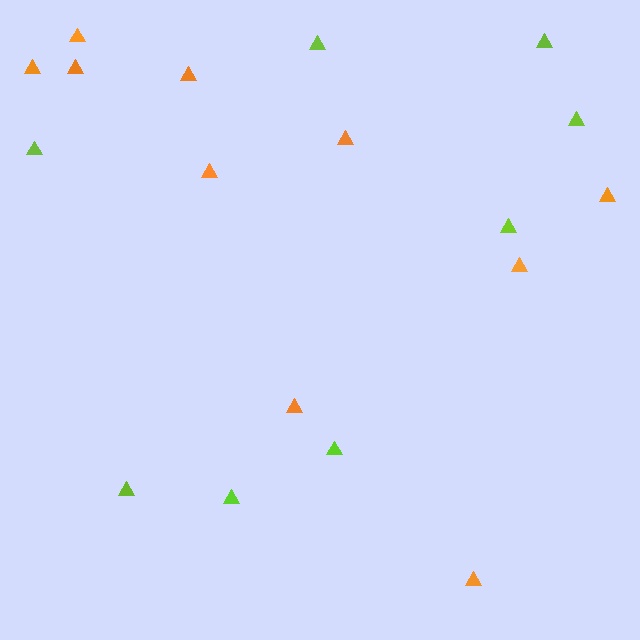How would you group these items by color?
There are 2 groups: one group of lime triangles (8) and one group of orange triangles (10).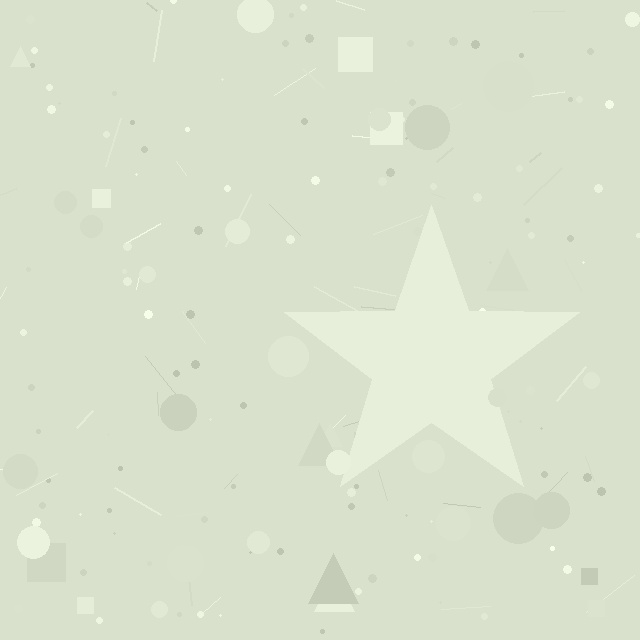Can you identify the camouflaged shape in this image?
The camouflaged shape is a star.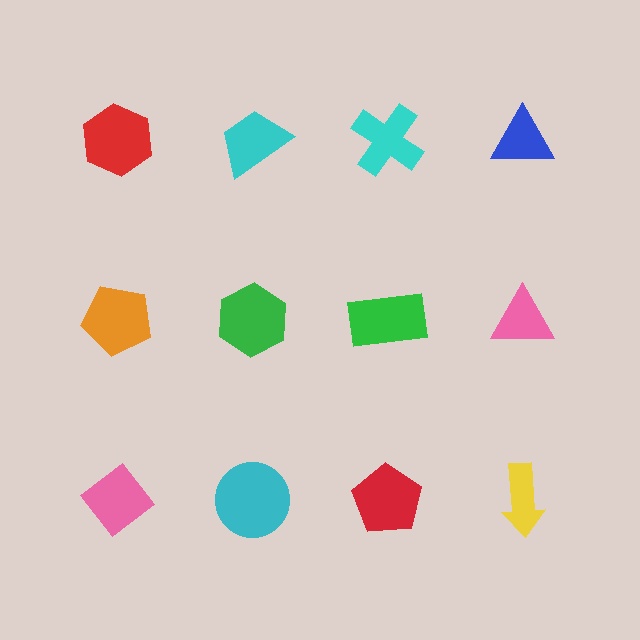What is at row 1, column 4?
A blue triangle.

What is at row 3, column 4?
A yellow arrow.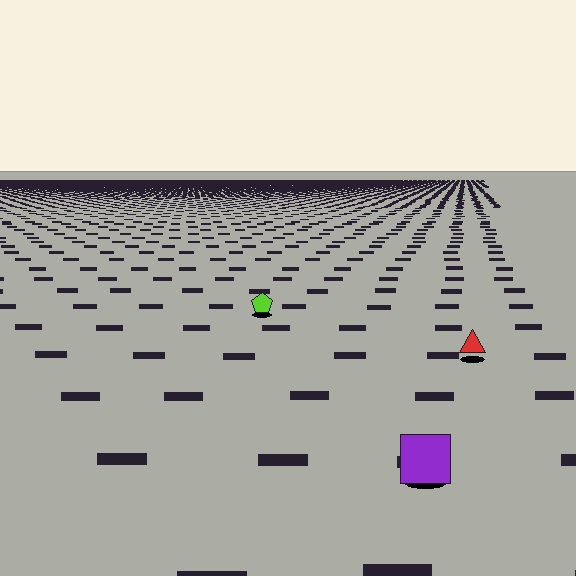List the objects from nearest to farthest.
From nearest to farthest: the purple square, the red triangle, the lime pentagon.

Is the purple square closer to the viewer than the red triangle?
Yes. The purple square is closer — you can tell from the texture gradient: the ground texture is coarser near it.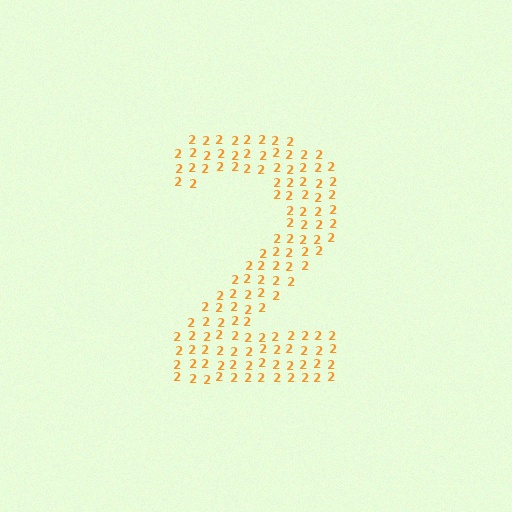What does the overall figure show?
The overall figure shows the digit 2.